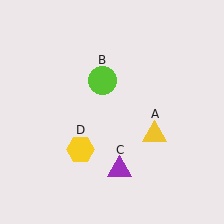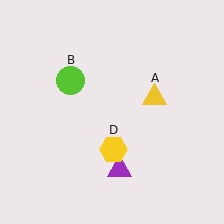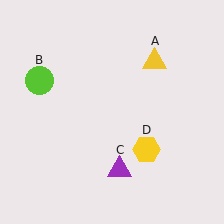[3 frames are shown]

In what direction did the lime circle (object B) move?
The lime circle (object B) moved left.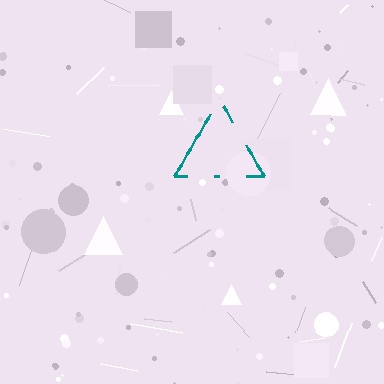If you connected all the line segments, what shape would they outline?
They would outline a triangle.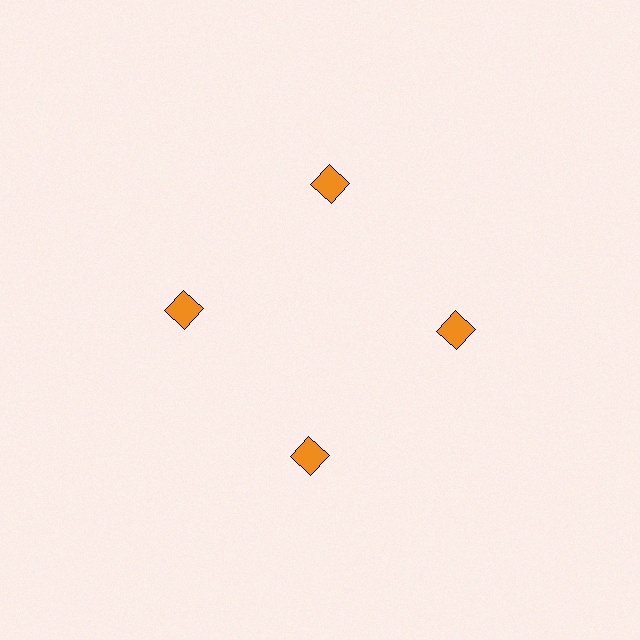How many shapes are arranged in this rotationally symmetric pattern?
There are 4 shapes, arranged in 4 groups of 1.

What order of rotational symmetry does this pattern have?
This pattern has 4-fold rotational symmetry.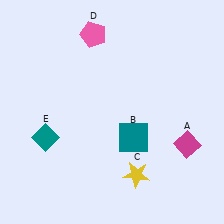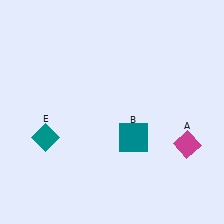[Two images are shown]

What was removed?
The yellow star (C), the pink pentagon (D) were removed in Image 2.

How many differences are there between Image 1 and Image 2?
There are 2 differences between the two images.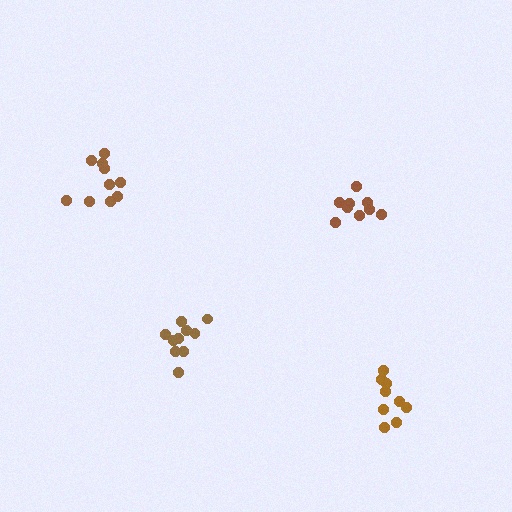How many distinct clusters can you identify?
There are 4 distinct clusters.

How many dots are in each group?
Group 1: 9 dots, Group 2: 9 dots, Group 3: 10 dots, Group 4: 10 dots (38 total).